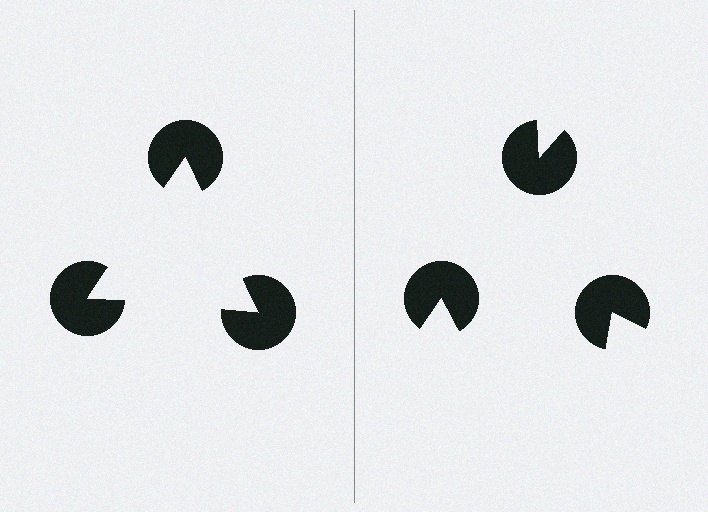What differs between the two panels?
The pac-man discs are positioned identically on both sides; only the wedge orientations differ. On the left they align to a triangle; on the right they are misaligned.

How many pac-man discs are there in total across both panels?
6 — 3 on each side.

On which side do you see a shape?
An illusory triangle appears on the left side. On the right side the wedge cuts are rotated, so no coherent shape forms.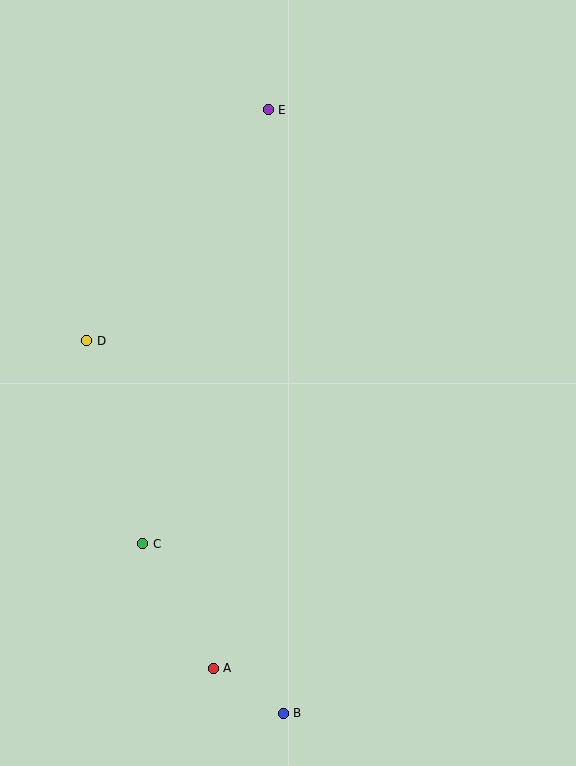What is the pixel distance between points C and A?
The distance between C and A is 143 pixels.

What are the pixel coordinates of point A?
Point A is at (213, 668).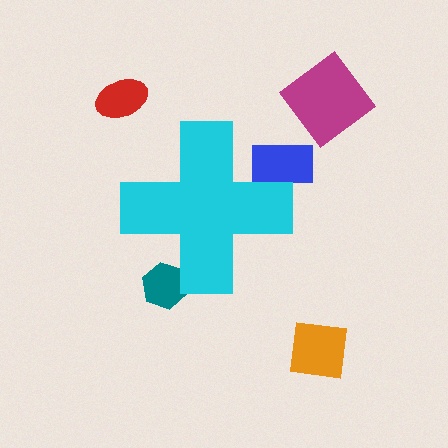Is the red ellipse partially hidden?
No, the red ellipse is fully visible.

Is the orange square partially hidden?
No, the orange square is fully visible.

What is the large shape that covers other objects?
A cyan cross.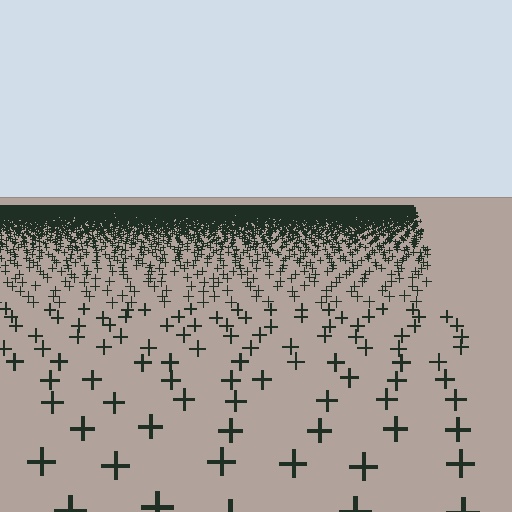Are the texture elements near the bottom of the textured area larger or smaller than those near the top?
Larger. Near the bottom, elements are closer to the viewer and appear at a bigger on-screen size.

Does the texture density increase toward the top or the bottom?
Density increases toward the top.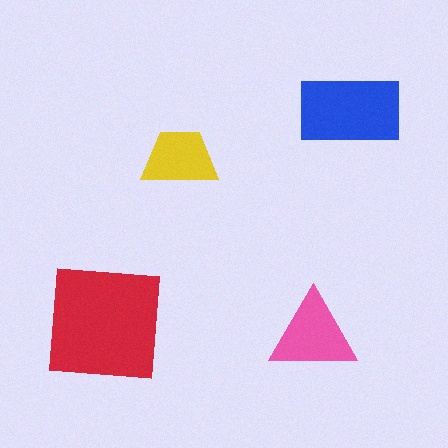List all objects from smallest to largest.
The yellow trapezoid, the pink triangle, the blue rectangle, the red square.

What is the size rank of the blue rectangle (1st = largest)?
2nd.